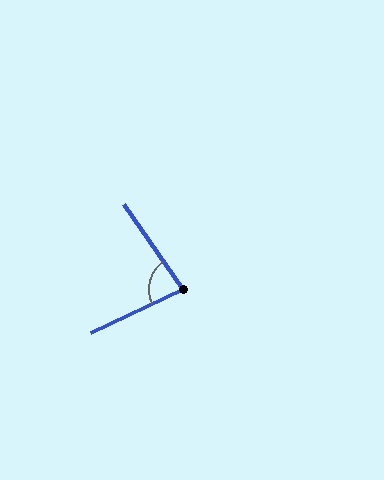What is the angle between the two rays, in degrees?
Approximately 81 degrees.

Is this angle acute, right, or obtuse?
It is acute.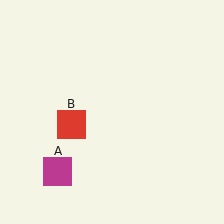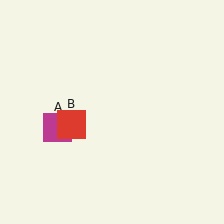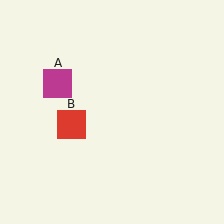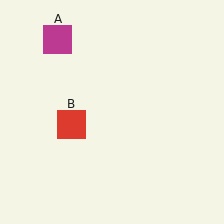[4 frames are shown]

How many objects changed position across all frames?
1 object changed position: magenta square (object A).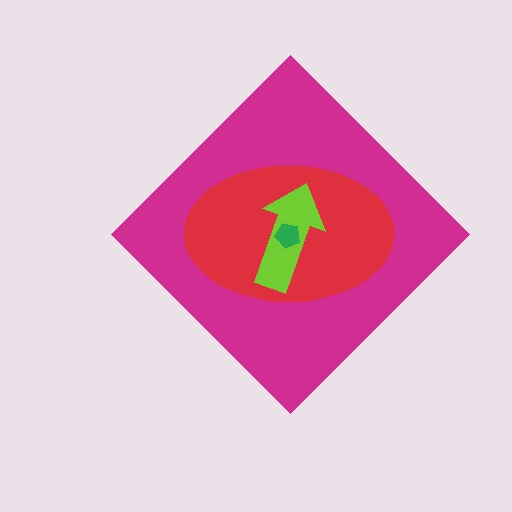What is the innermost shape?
The green pentagon.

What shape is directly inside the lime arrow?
The green pentagon.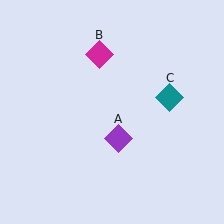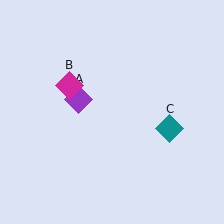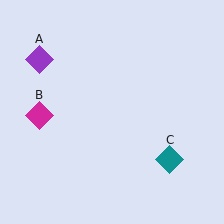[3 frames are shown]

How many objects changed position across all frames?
3 objects changed position: purple diamond (object A), magenta diamond (object B), teal diamond (object C).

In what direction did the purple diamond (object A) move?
The purple diamond (object A) moved up and to the left.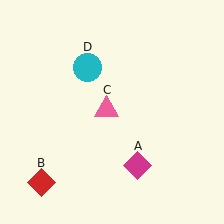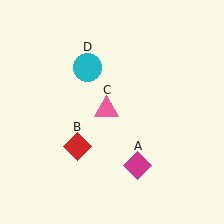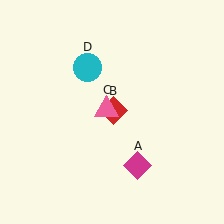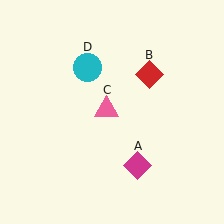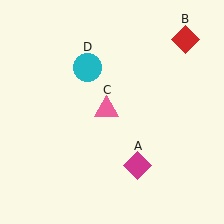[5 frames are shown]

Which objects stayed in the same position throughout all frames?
Magenta diamond (object A) and pink triangle (object C) and cyan circle (object D) remained stationary.